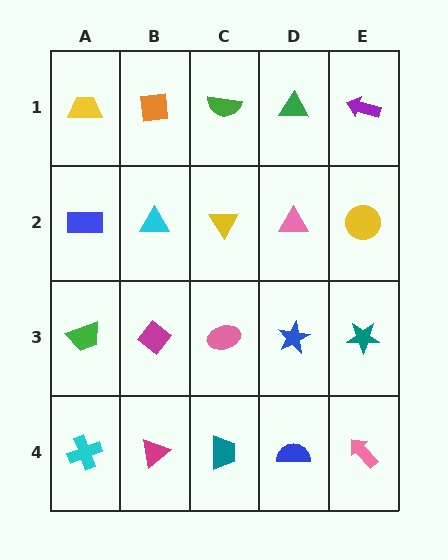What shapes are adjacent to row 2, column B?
An orange square (row 1, column B), a magenta diamond (row 3, column B), a blue rectangle (row 2, column A), a yellow triangle (row 2, column C).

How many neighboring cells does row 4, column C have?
3.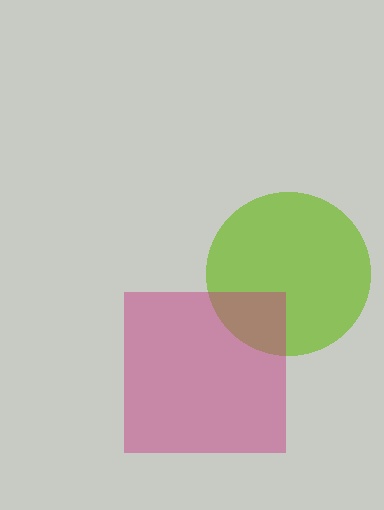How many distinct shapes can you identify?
There are 2 distinct shapes: a lime circle, a magenta square.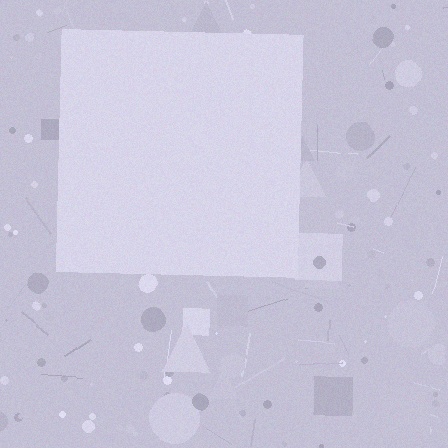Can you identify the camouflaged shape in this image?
The camouflaged shape is a square.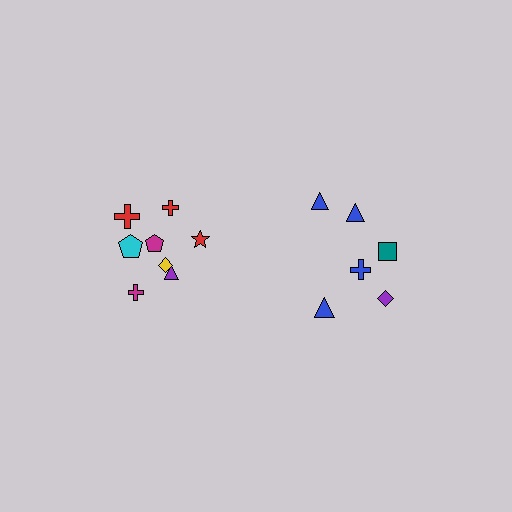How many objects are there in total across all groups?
There are 14 objects.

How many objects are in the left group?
There are 8 objects.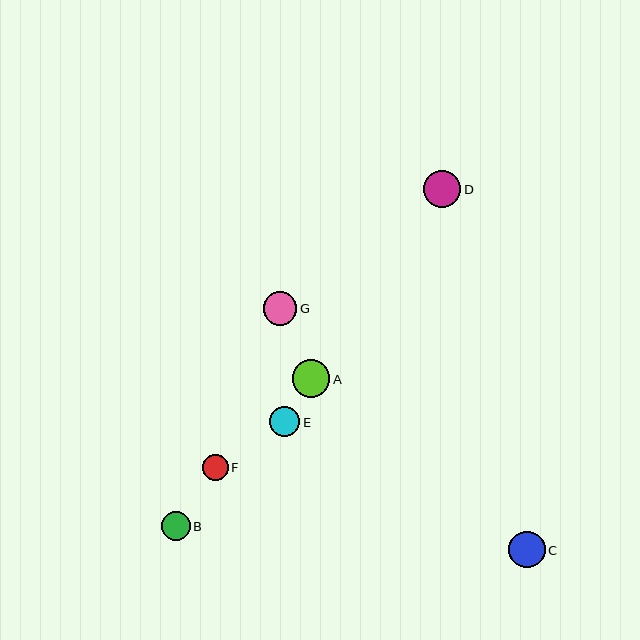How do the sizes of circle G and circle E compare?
Circle G and circle E are approximately the same size.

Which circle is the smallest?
Circle F is the smallest with a size of approximately 26 pixels.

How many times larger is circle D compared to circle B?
Circle D is approximately 1.3 times the size of circle B.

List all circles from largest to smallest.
From largest to smallest: A, D, C, G, E, B, F.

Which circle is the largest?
Circle A is the largest with a size of approximately 38 pixels.